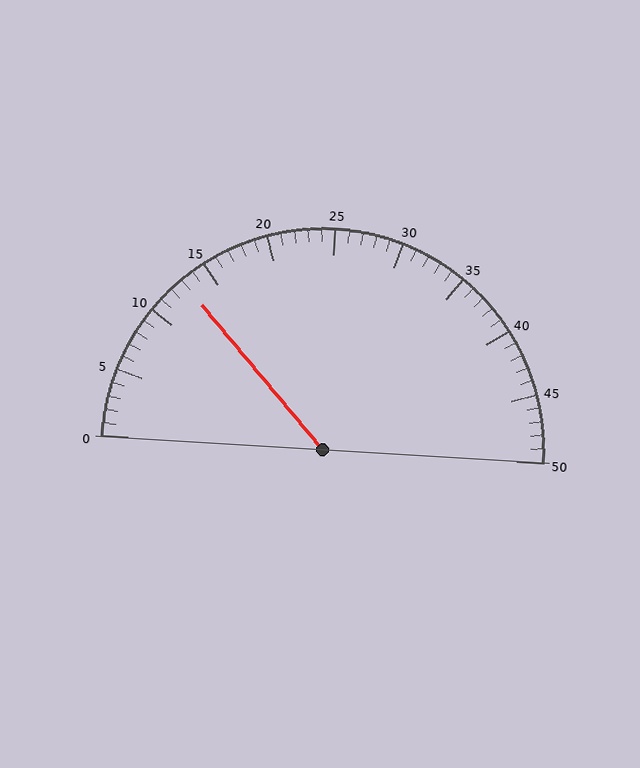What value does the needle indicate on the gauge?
The needle indicates approximately 13.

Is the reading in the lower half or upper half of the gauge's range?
The reading is in the lower half of the range (0 to 50).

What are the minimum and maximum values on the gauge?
The gauge ranges from 0 to 50.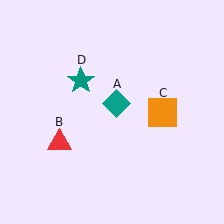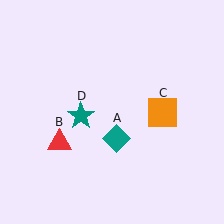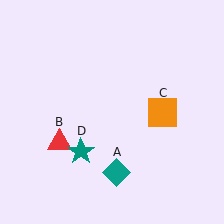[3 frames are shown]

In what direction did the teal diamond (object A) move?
The teal diamond (object A) moved down.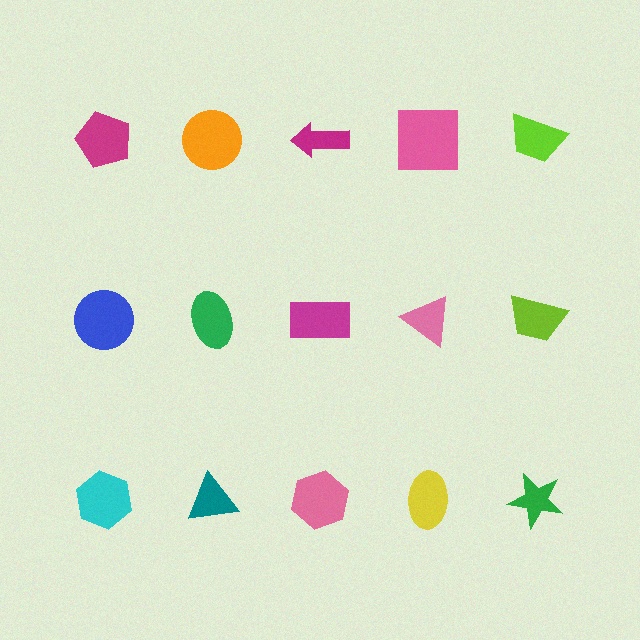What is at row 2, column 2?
A green ellipse.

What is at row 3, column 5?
A green star.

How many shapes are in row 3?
5 shapes.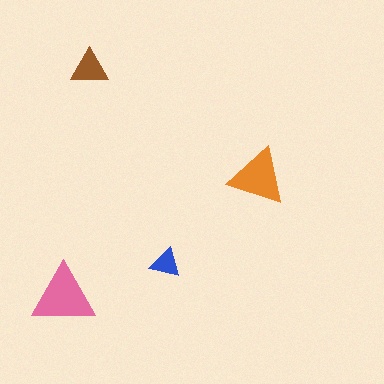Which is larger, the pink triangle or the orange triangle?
The pink one.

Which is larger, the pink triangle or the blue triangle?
The pink one.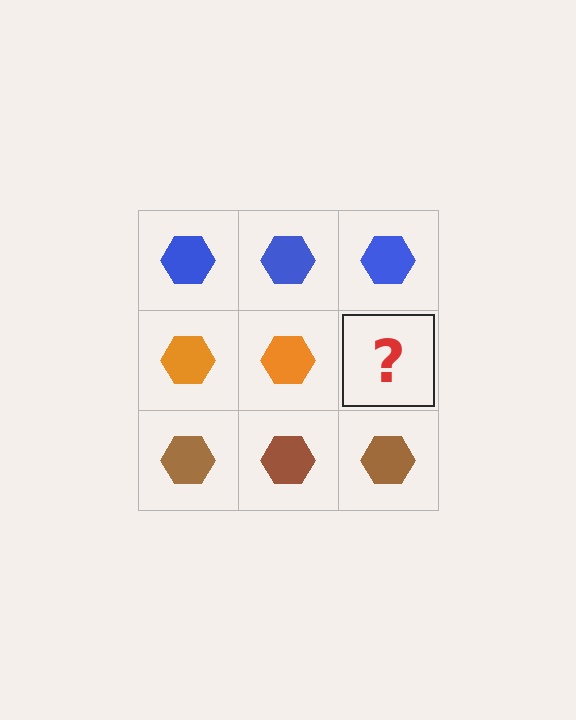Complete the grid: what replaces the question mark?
The question mark should be replaced with an orange hexagon.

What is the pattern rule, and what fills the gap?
The rule is that each row has a consistent color. The gap should be filled with an orange hexagon.